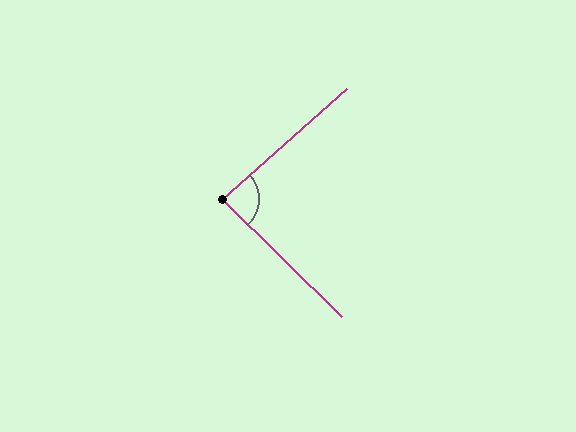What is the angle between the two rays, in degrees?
Approximately 86 degrees.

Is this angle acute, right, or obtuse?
It is approximately a right angle.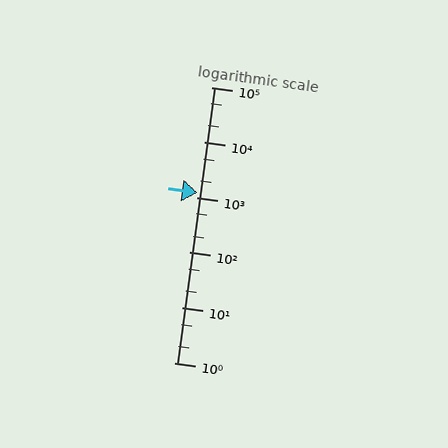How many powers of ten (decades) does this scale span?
The scale spans 5 decades, from 1 to 100000.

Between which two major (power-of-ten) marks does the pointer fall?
The pointer is between 1000 and 10000.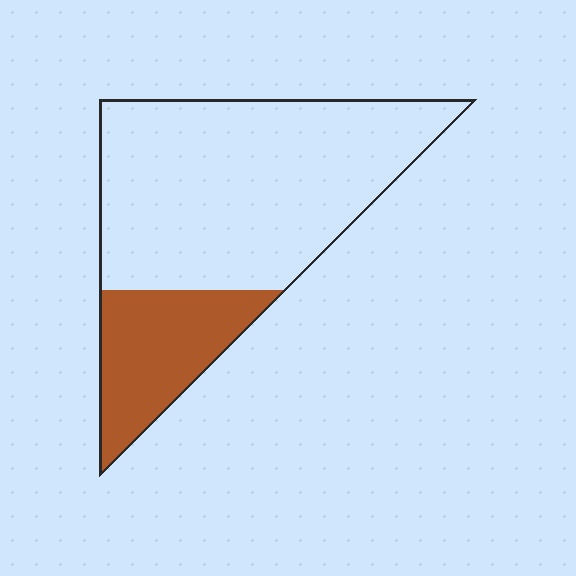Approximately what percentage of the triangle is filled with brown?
Approximately 25%.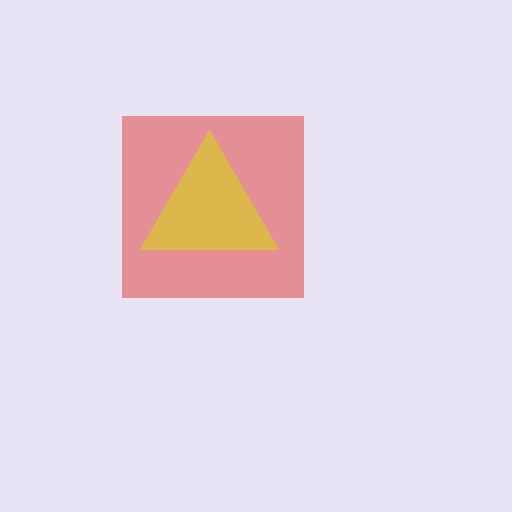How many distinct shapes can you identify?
There are 2 distinct shapes: a red square, a yellow triangle.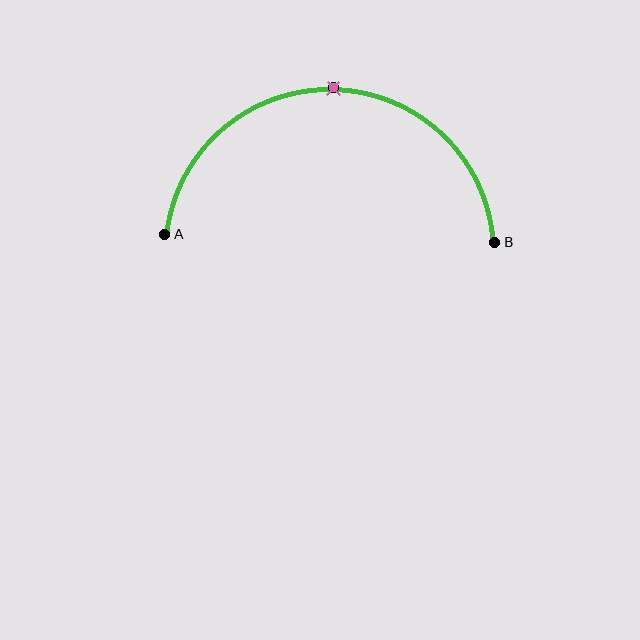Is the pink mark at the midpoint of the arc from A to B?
Yes. The pink mark lies on the arc at equal arc-length from both A and B — it is the arc midpoint.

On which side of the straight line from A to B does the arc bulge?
The arc bulges above the straight line connecting A and B.